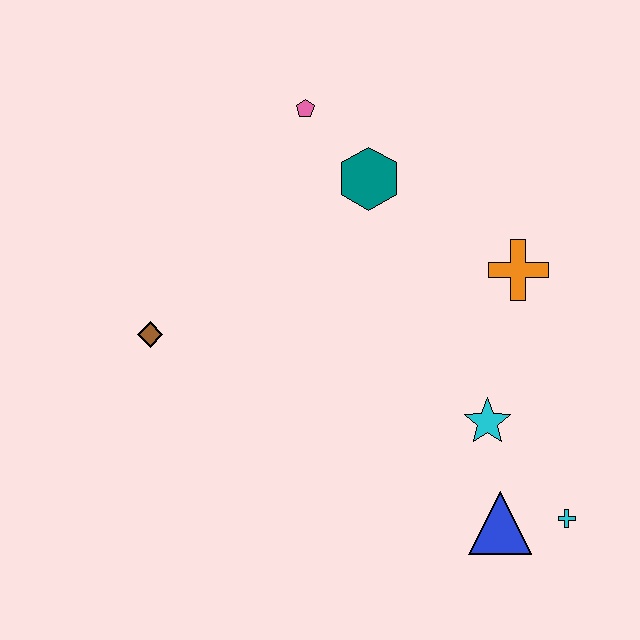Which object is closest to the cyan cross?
The blue triangle is closest to the cyan cross.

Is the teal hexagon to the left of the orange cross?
Yes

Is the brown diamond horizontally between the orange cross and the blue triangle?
No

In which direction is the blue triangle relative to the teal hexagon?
The blue triangle is below the teal hexagon.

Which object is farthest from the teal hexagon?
The cyan cross is farthest from the teal hexagon.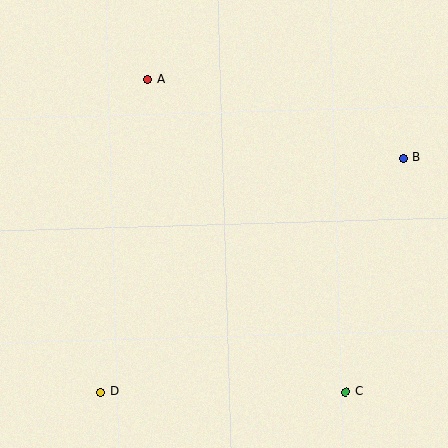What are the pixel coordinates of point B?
Point B is at (403, 158).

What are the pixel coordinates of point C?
Point C is at (346, 392).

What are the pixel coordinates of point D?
Point D is at (101, 392).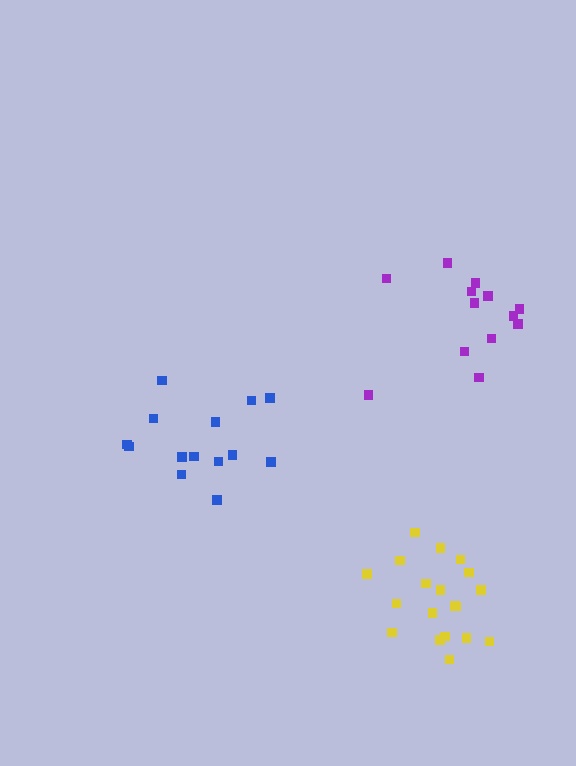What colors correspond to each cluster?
The clusters are colored: purple, yellow, blue.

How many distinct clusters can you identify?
There are 3 distinct clusters.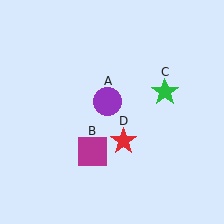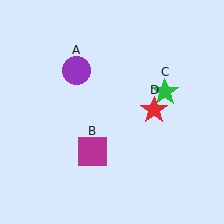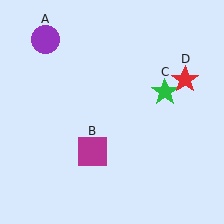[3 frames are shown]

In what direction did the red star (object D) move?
The red star (object D) moved up and to the right.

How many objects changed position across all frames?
2 objects changed position: purple circle (object A), red star (object D).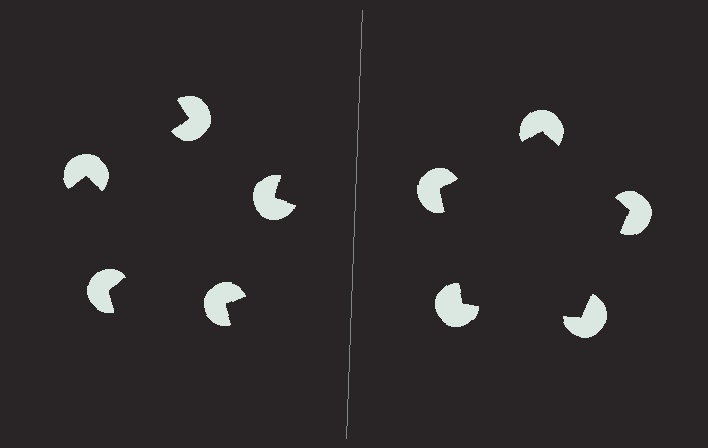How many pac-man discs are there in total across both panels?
10 — 5 on each side.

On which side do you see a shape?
An illusory pentagon appears on the right side. On the left side the wedge cuts are rotated, so no coherent shape forms.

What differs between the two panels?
The pac-man discs are positioned identically on both sides; only the wedge orientations differ. On the right they align to a pentagon; on the left they are misaligned.